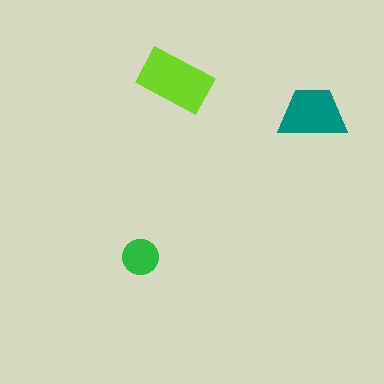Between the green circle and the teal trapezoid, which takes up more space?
The teal trapezoid.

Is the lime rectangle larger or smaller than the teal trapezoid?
Larger.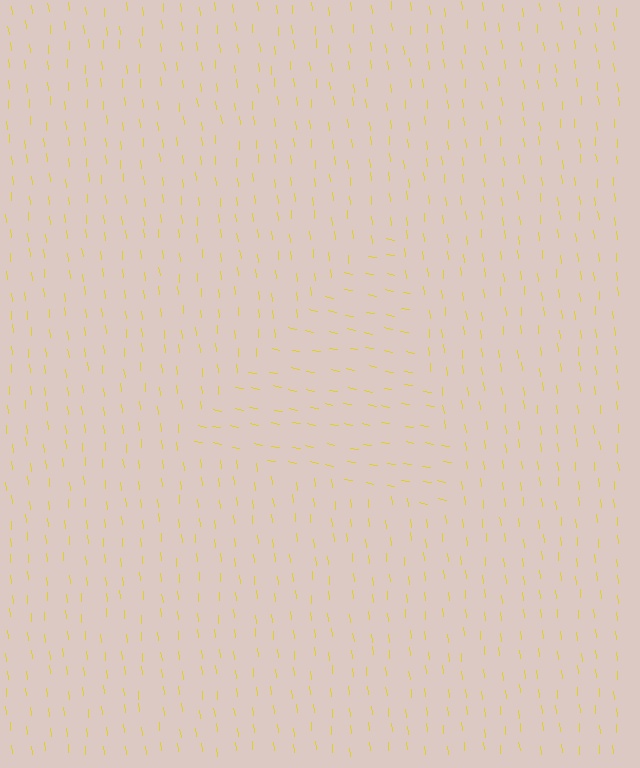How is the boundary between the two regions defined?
The boundary is defined purely by a change in line orientation (approximately 73 degrees difference). All lines are the same color and thickness.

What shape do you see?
I see a triangle.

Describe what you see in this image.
The image is filled with small yellow line segments. A triangle region in the image has lines oriented differently from the surrounding lines, creating a visible texture boundary.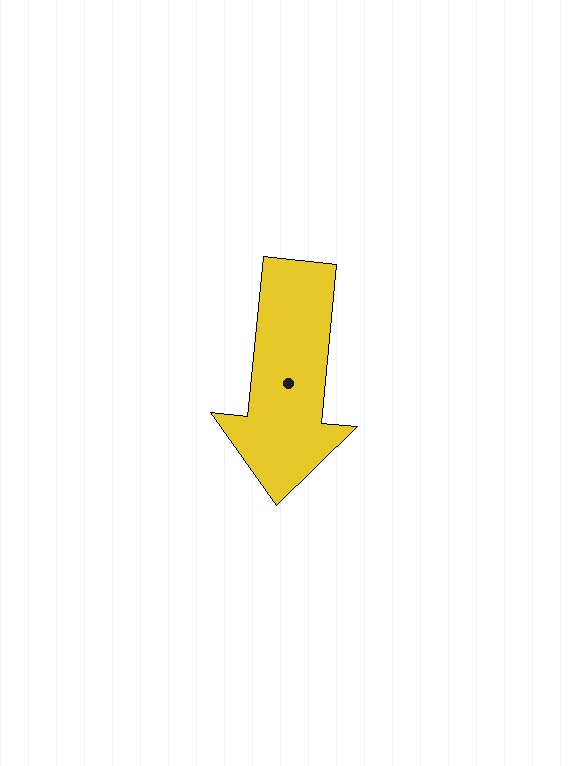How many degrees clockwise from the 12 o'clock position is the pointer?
Approximately 186 degrees.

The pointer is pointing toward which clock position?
Roughly 6 o'clock.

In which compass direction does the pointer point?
South.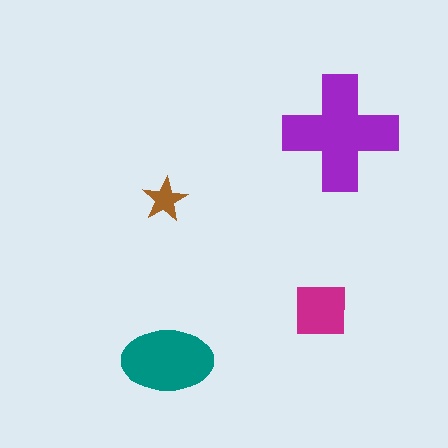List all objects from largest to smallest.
The purple cross, the teal ellipse, the magenta square, the brown star.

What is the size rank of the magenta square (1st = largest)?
3rd.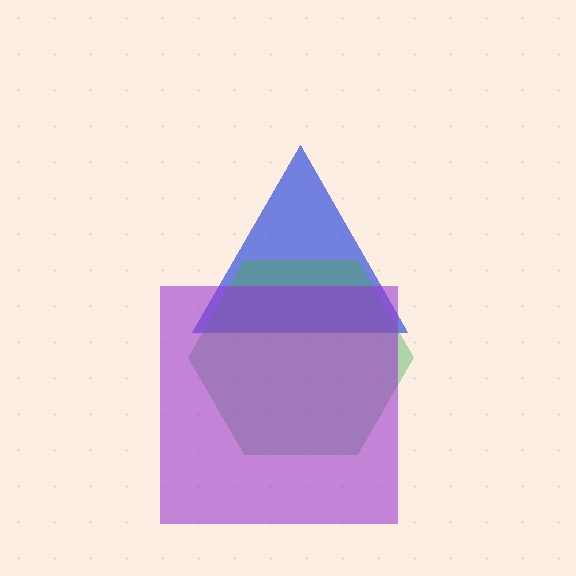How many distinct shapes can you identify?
There are 3 distinct shapes: a blue triangle, a green hexagon, a purple square.